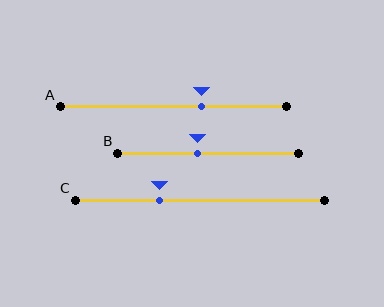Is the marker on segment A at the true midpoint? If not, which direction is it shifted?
No, the marker on segment A is shifted to the right by about 13% of the segment length.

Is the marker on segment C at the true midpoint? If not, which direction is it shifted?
No, the marker on segment C is shifted to the left by about 16% of the segment length.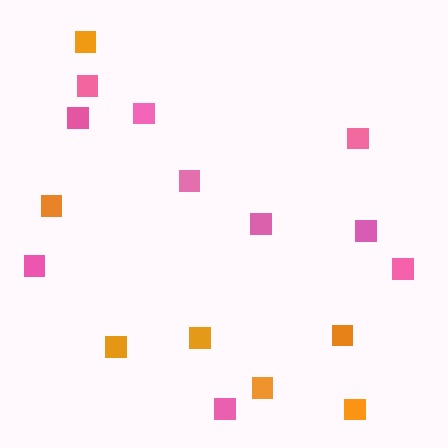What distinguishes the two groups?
There are 2 groups: one group of pink squares (10) and one group of orange squares (7).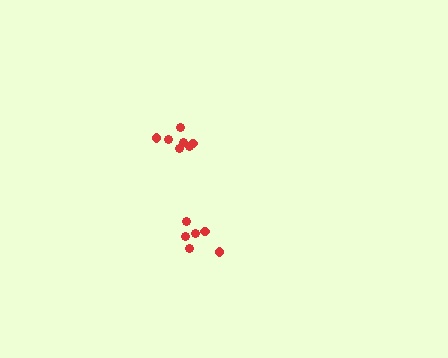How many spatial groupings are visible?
There are 2 spatial groupings.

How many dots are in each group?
Group 1: 7 dots, Group 2: 6 dots (13 total).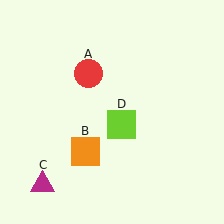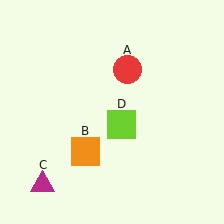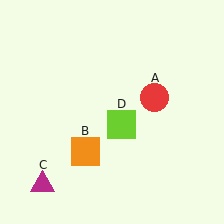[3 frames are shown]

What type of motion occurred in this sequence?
The red circle (object A) rotated clockwise around the center of the scene.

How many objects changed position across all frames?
1 object changed position: red circle (object A).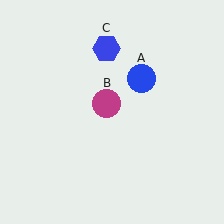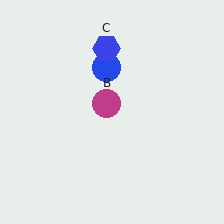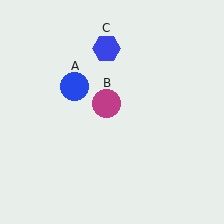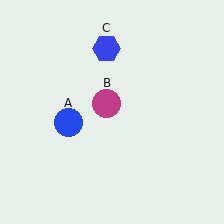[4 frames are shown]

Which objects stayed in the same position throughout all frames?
Magenta circle (object B) and blue hexagon (object C) remained stationary.